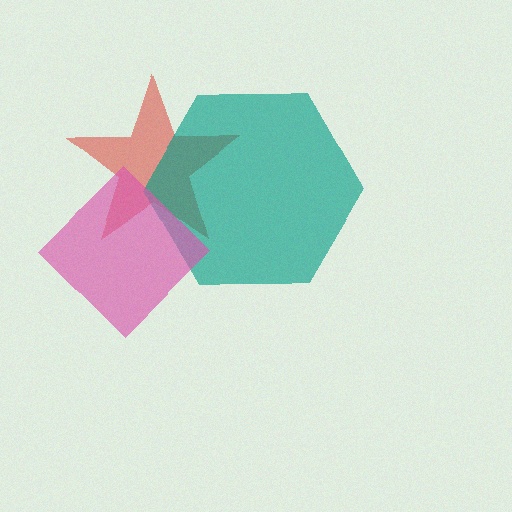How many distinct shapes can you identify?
There are 3 distinct shapes: a red star, a teal hexagon, a pink diamond.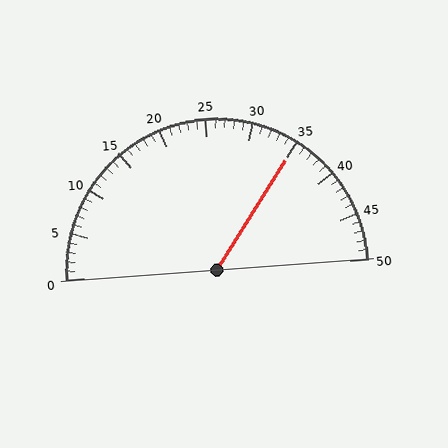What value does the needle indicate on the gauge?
The needle indicates approximately 35.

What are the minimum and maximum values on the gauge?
The gauge ranges from 0 to 50.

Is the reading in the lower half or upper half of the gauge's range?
The reading is in the upper half of the range (0 to 50).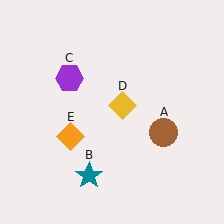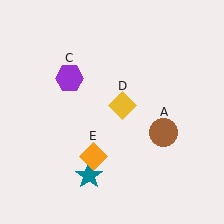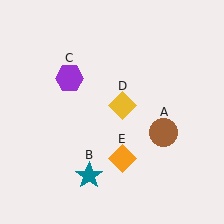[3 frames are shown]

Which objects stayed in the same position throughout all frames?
Brown circle (object A) and teal star (object B) and purple hexagon (object C) and yellow diamond (object D) remained stationary.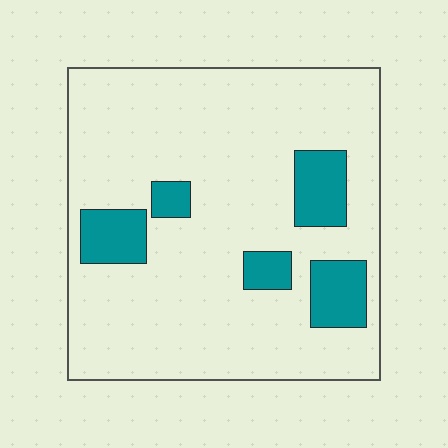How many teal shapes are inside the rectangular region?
5.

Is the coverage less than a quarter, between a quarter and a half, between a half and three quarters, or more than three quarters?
Less than a quarter.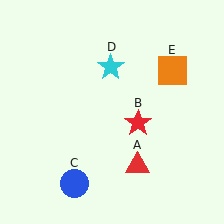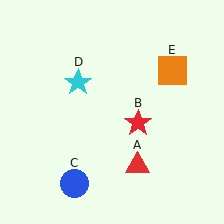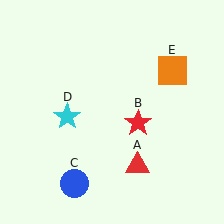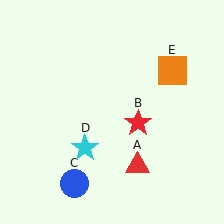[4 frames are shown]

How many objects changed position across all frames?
1 object changed position: cyan star (object D).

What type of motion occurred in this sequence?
The cyan star (object D) rotated counterclockwise around the center of the scene.